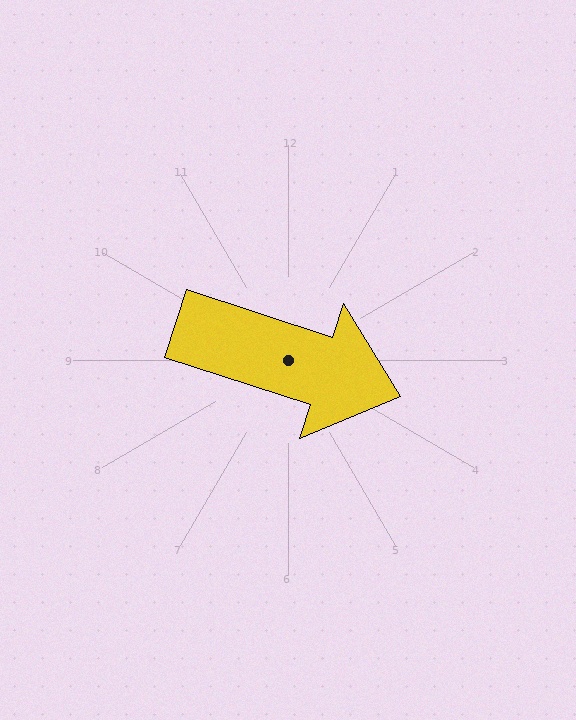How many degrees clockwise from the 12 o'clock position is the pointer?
Approximately 108 degrees.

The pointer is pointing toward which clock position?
Roughly 4 o'clock.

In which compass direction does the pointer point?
East.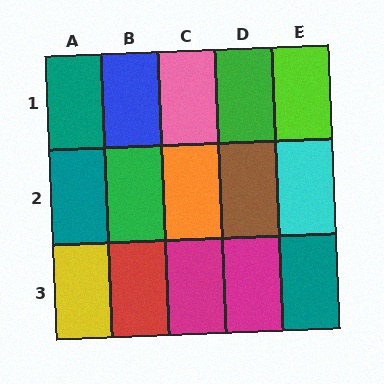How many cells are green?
2 cells are green.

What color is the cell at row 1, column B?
Blue.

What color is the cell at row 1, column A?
Teal.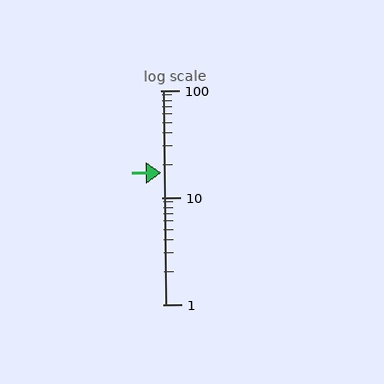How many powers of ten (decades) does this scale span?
The scale spans 2 decades, from 1 to 100.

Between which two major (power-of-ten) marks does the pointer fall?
The pointer is between 10 and 100.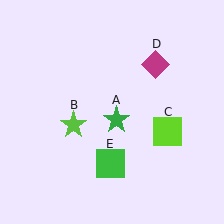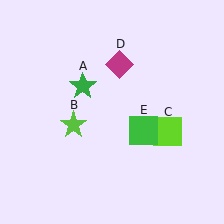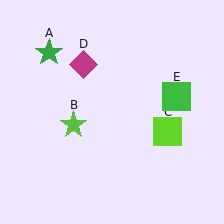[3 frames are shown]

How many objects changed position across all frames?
3 objects changed position: green star (object A), magenta diamond (object D), green square (object E).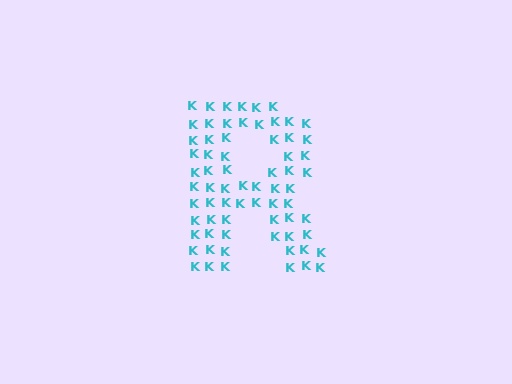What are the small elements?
The small elements are letter K's.